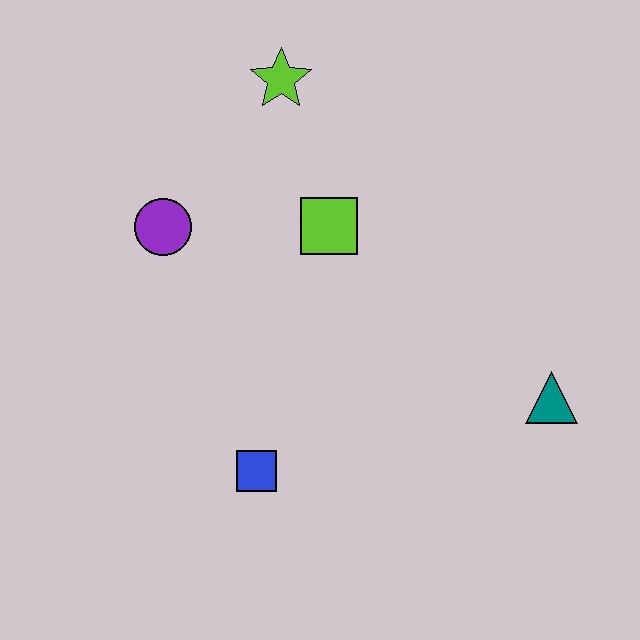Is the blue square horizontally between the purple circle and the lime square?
Yes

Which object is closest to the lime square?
The lime star is closest to the lime square.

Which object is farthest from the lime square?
The teal triangle is farthest from the lime square.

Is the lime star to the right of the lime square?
No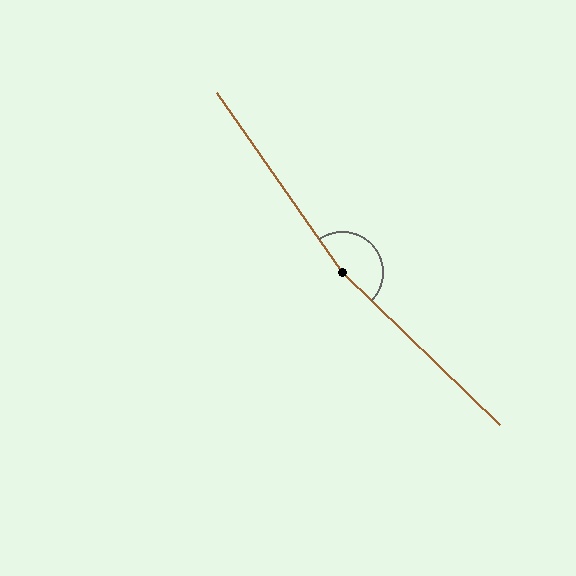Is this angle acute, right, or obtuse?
It is obtuse.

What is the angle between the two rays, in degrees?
Approximately 169 degrees.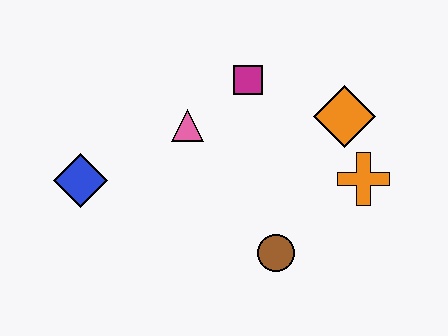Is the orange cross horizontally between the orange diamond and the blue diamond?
No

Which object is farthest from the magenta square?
The blue diamond is farthest from the magenta square.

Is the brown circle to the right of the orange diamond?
No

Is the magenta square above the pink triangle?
Yes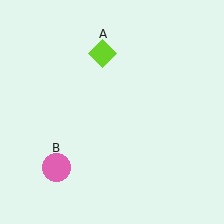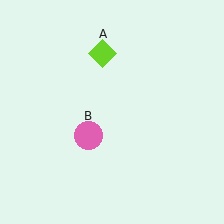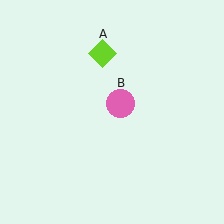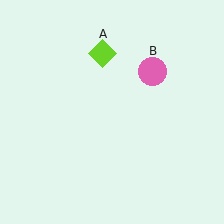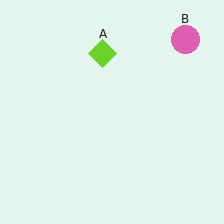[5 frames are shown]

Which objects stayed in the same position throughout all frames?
Lime diamond (object A) remained stationary.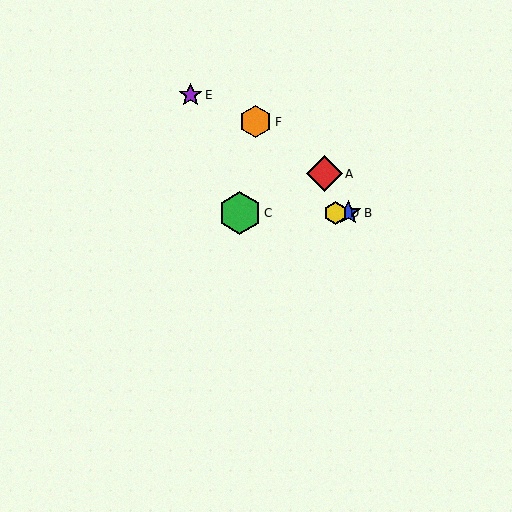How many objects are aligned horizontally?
3 objects (B, C, D) are aligned horizontally.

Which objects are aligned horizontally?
Objects B, C, D are aligned horizontally.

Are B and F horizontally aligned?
No, B is at y≈213 and F is at y≈122.